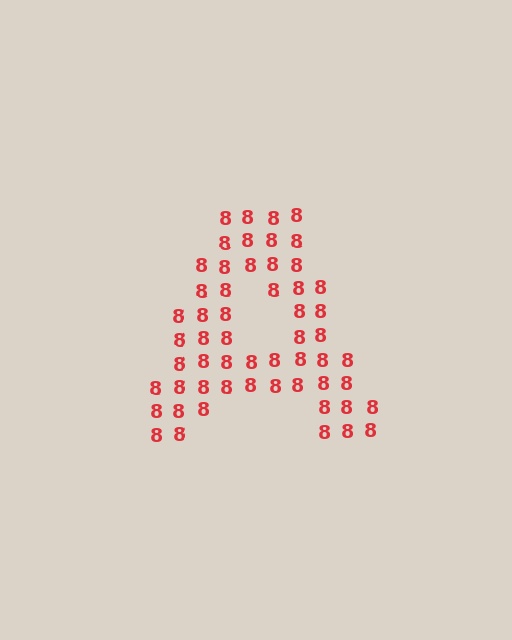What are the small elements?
The small elements are digit 8's.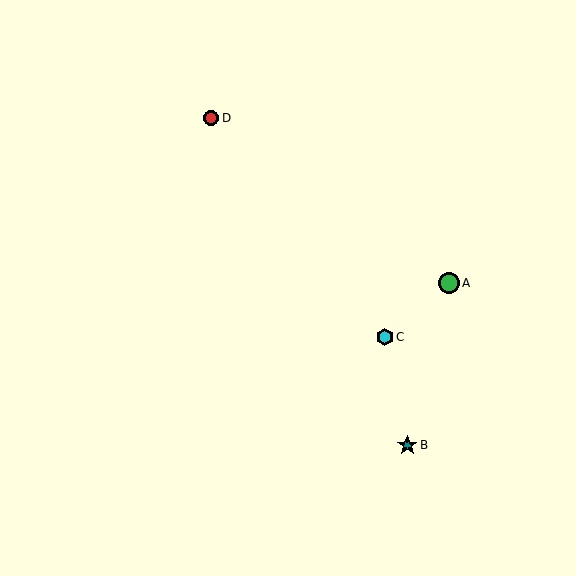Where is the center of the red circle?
The center of the red circle is at (211, 118).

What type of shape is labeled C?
Shape C is a cyan hexagon.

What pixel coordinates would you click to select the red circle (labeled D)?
Click at (211, 118) to select the red circle D.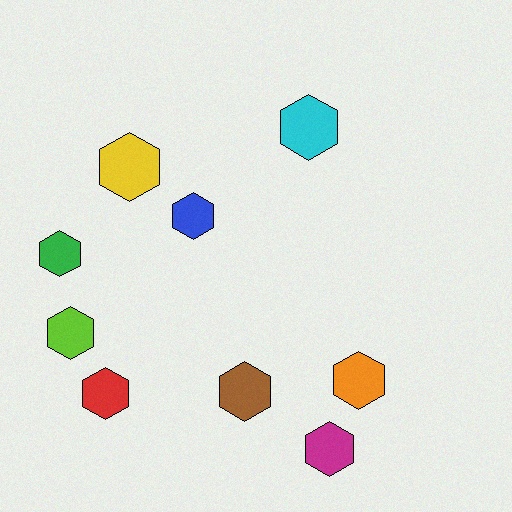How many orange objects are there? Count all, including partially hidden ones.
There is 1 orange object.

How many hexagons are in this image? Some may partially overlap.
There are 9 hexagons.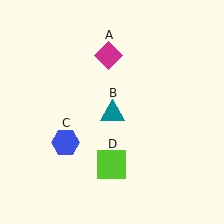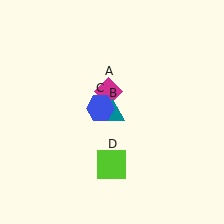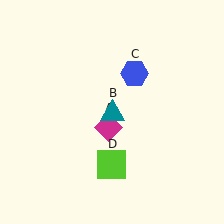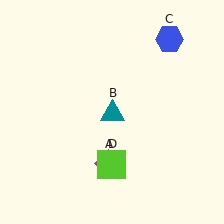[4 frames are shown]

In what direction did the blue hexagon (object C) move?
The blue hexagon (object C) moved up and to the right.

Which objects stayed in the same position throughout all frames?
Teal triangle (object B) and lime square (object D) remained stationary.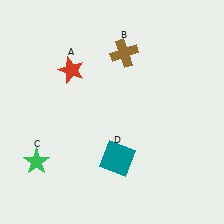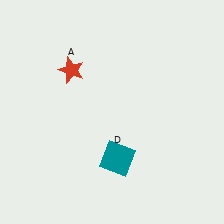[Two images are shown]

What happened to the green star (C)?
The green star (C) was removed in Image 2. It was in the bottom-left area of Image 1.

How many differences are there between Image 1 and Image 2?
There are 2 differences between the two images.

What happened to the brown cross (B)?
The brown cross (B) was removed in Image 2. It was in the top-right area of Image 1.